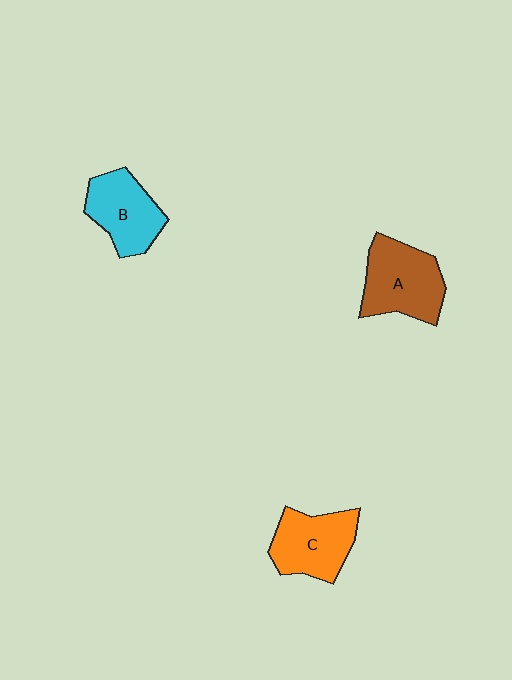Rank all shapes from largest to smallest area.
From largest to smallest: A (brown), C (orange), B (cyan).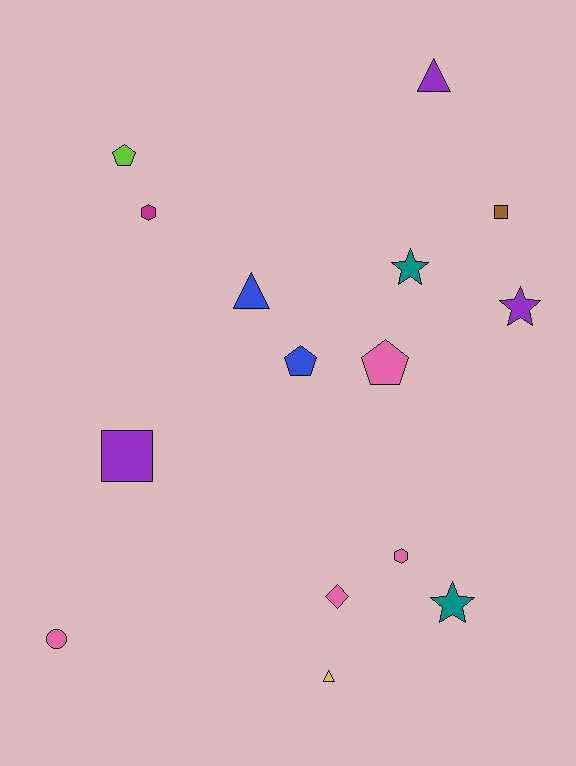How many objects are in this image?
There are 15 objects.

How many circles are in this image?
There is 1 circle.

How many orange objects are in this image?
There are no orange objects.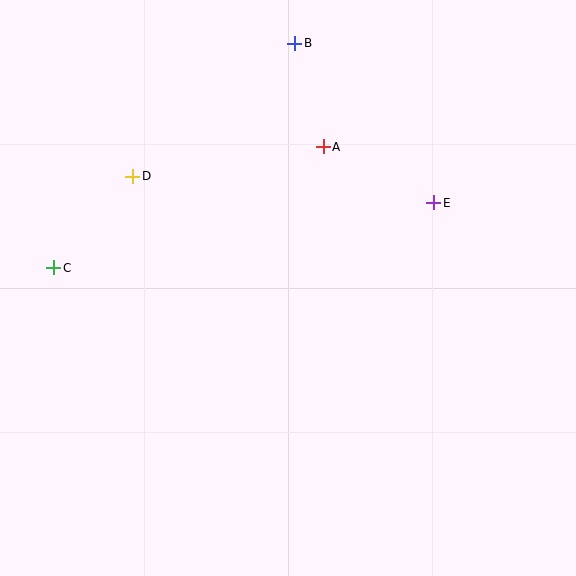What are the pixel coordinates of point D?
Point D is at (133, 176).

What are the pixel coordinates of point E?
Point E is at (434, 203).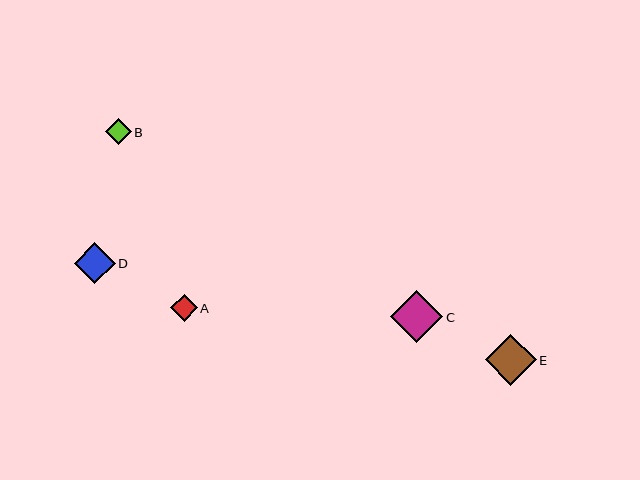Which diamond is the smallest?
Diamond B is the smallest with a size of approximately 26 pixels.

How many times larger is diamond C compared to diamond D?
Diamond C is approximately 1.3 times the size of diamond D.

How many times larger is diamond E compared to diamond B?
Diamond E is approximately 2.0 times the size of diamond B.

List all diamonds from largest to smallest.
From largest to smallest: C, E, D, A, B.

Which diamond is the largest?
Diamond C is the largest with a size of approximately 52 pixels.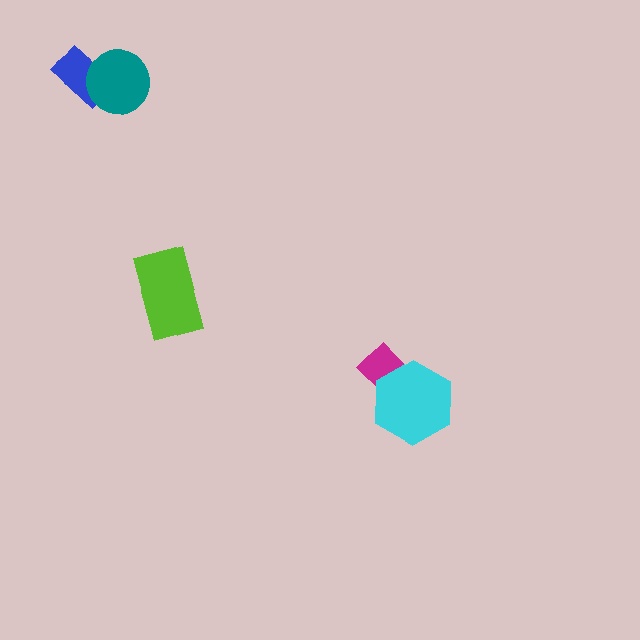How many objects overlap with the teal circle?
1 object overlaps with the teal circle.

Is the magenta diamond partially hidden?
Yes, it is partially covered by another shape.